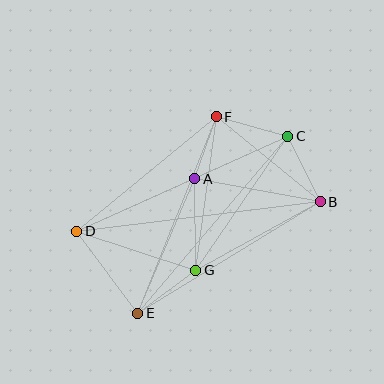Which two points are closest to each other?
Points A and F are closest to each other.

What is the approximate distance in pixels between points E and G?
The distance between E and G is approximately 73 pixels.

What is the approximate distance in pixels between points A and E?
The distance between A and E is approximately 146 pixels.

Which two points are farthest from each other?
Points B and D are farthest from each other.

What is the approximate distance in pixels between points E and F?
The distance between E and F is approximately 212 pixels.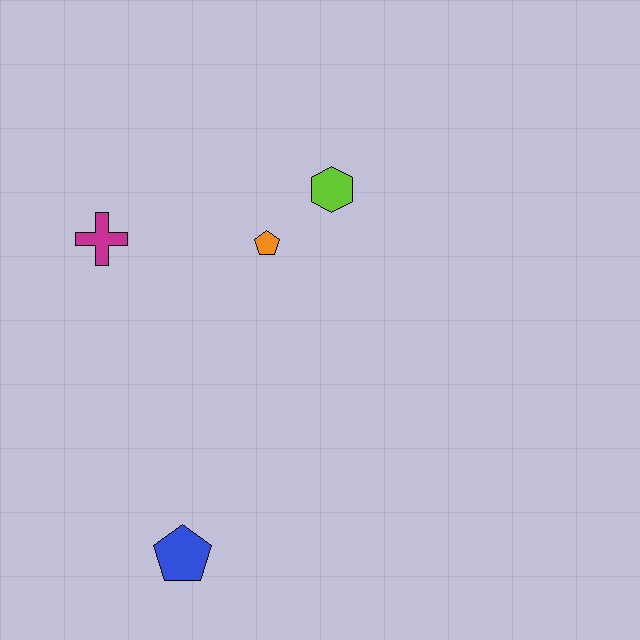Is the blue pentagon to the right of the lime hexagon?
No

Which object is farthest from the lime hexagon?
The blue pentagon is farthest from the lime hexagon.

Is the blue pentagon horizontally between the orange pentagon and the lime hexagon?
No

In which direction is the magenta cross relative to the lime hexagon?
The magenta cross is to the left of the lime hexagon.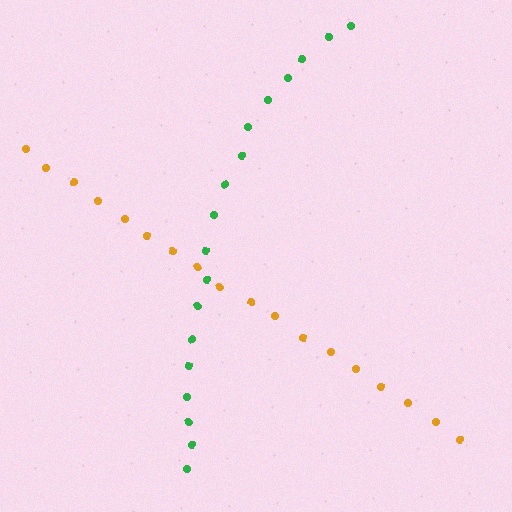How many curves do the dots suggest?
There are 2 distinct paths.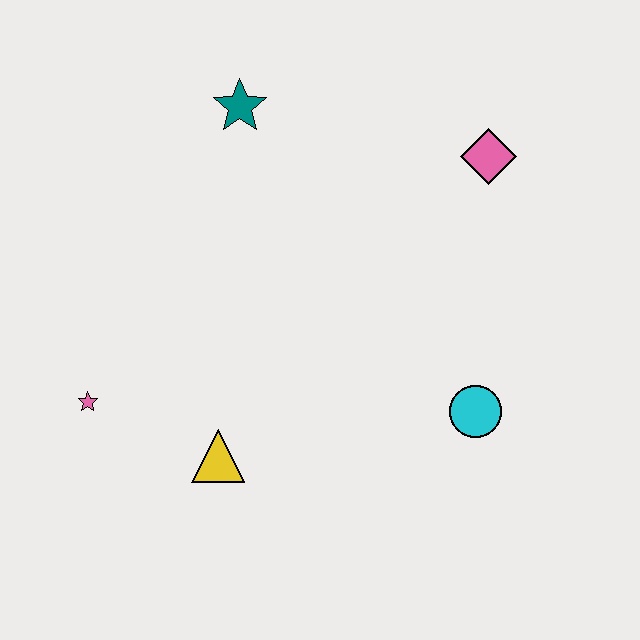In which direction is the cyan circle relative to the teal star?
The cyan circle is below the teal star.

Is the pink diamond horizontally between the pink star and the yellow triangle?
No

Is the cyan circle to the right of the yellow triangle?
Yes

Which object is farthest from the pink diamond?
The pink star is farthest from the pink diamond.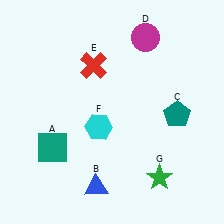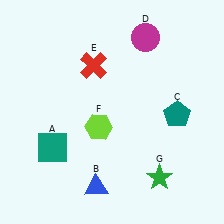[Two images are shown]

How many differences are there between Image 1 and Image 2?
There is 1 difference between the two images.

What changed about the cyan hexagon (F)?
In Image 1, F is cyan. In Image 2, it changed to lime.